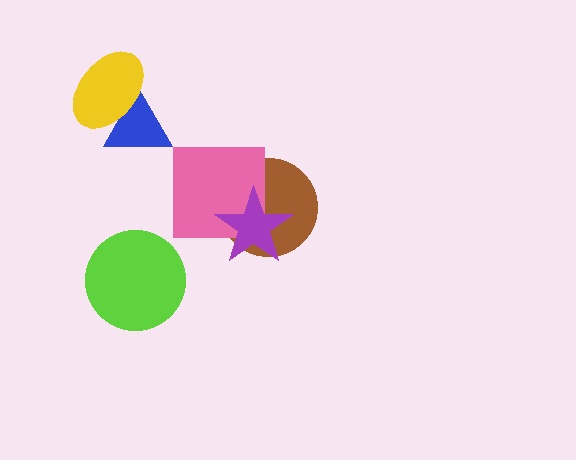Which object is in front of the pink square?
The purple star is in front of the pink square.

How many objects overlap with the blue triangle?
1 object overlaps with the blue triangle.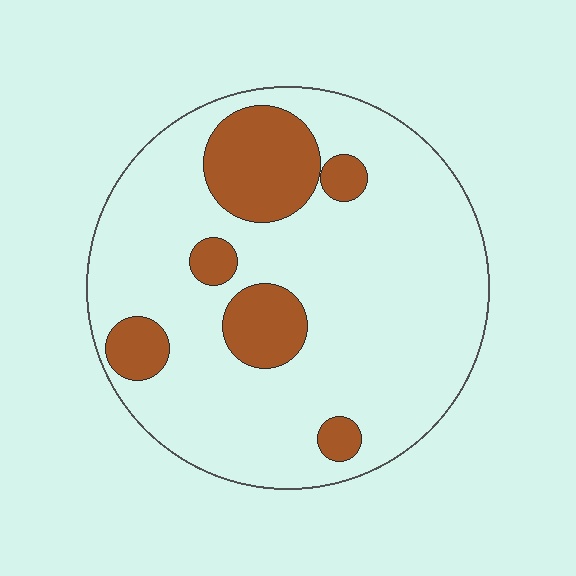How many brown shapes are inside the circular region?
6.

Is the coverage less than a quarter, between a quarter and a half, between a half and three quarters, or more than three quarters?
Less than a quarter.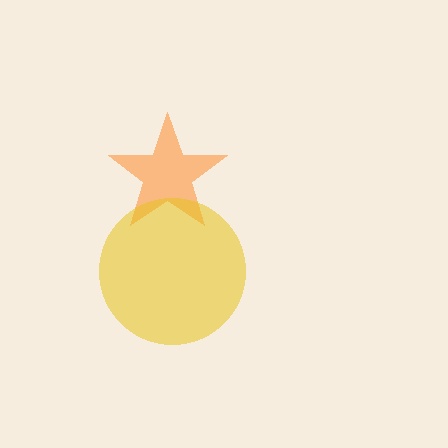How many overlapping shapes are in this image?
There are 2 overlapping shapes in the image.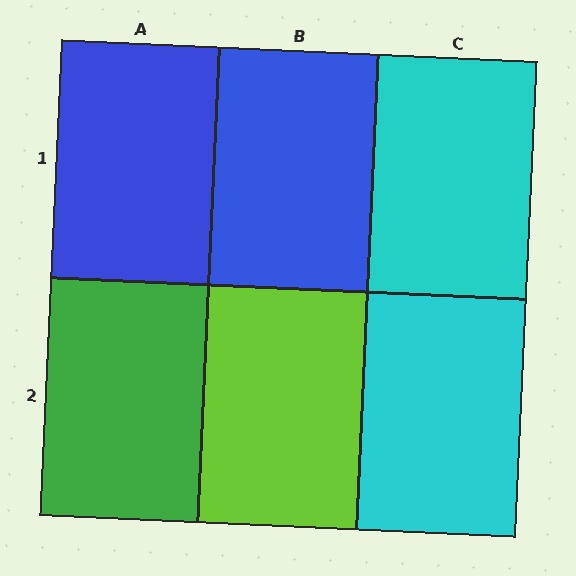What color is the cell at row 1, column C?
Cyan.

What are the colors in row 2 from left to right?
Green, lime, cyan.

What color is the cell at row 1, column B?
Blue.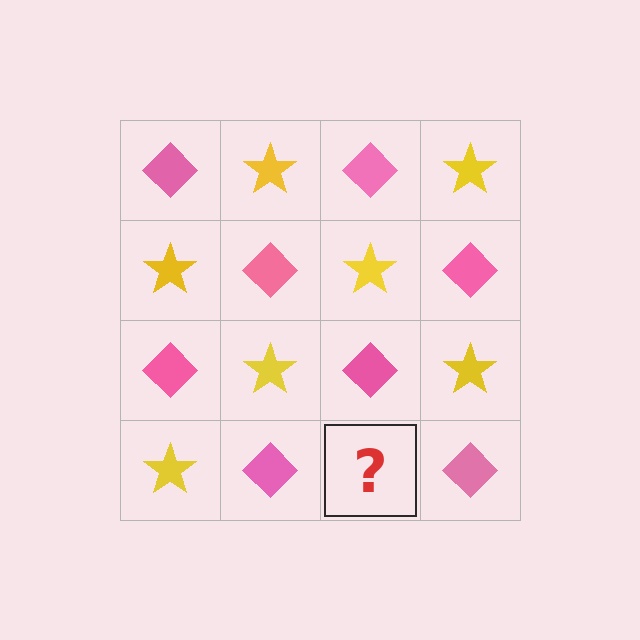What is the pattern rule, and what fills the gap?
The rule is that it alternates pink diamond and yellow star in a checkerboard pattern. The gap should be filled with a yellow star.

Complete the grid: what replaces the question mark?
The question mark should be replaced with a yellow star.